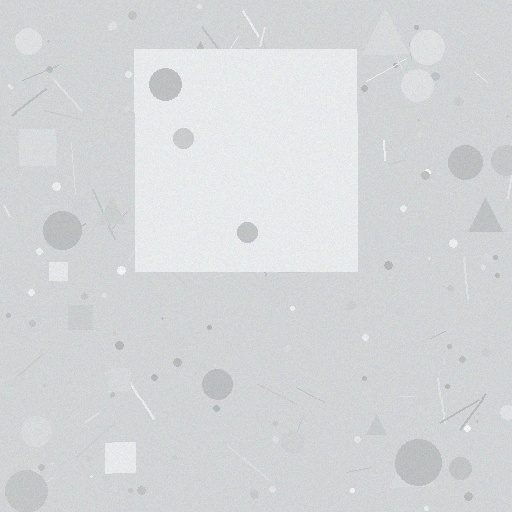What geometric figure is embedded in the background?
A square is embedded in the background.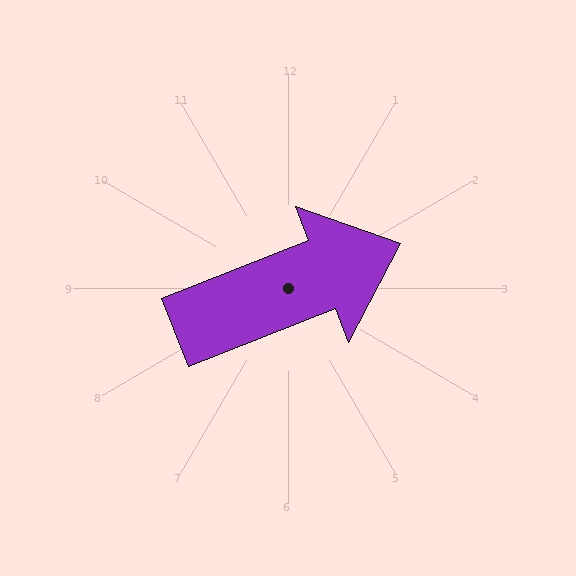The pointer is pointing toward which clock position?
Roughly 2 o'clock.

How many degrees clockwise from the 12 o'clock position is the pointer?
Approximately 69 degrees.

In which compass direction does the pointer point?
East.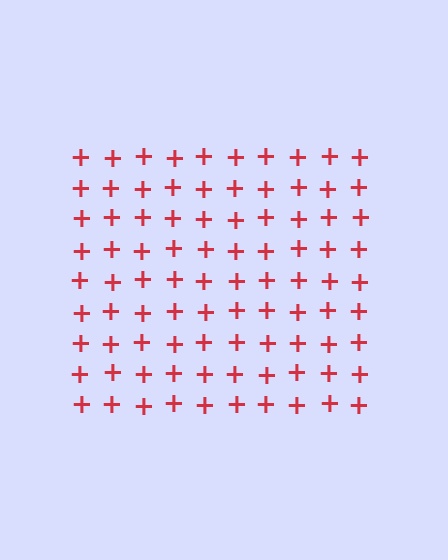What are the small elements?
The small elements are plus signs.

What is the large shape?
The large shape is a square.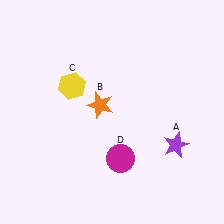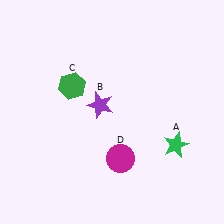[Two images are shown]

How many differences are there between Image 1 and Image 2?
There are 3 differences between the two images.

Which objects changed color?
A changed from purple to green. B changed from orange to purple. C changed from yellow to green.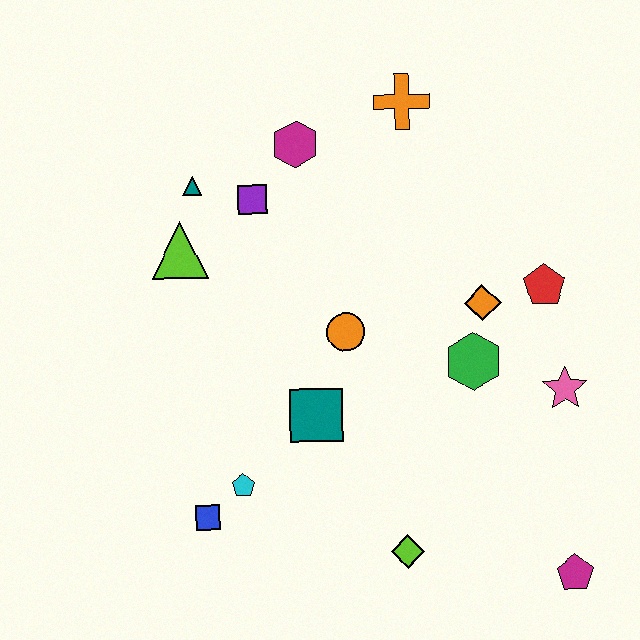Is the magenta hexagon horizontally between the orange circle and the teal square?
No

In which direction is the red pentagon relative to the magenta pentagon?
The red pentagon is above the magenta pentagon.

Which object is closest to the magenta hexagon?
The purple square is closest to the magenta hexagon.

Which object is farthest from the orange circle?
The magenta pentagon is farthest from the orange circle.